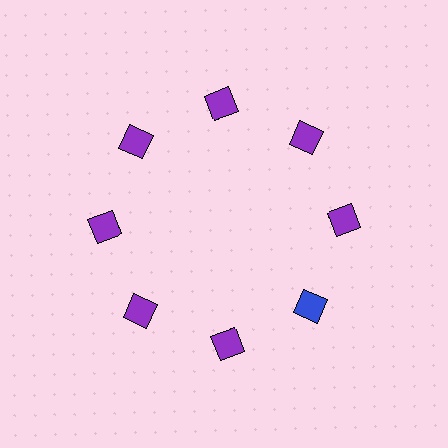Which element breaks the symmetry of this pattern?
The blue diamond at roughly the 4 o'clock position breaks the symmetry. All other shapes are purple diamonds.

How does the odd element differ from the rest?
It has a different color: blue instead of purple.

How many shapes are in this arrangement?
There are 8 shapes arranged in a ring pattern.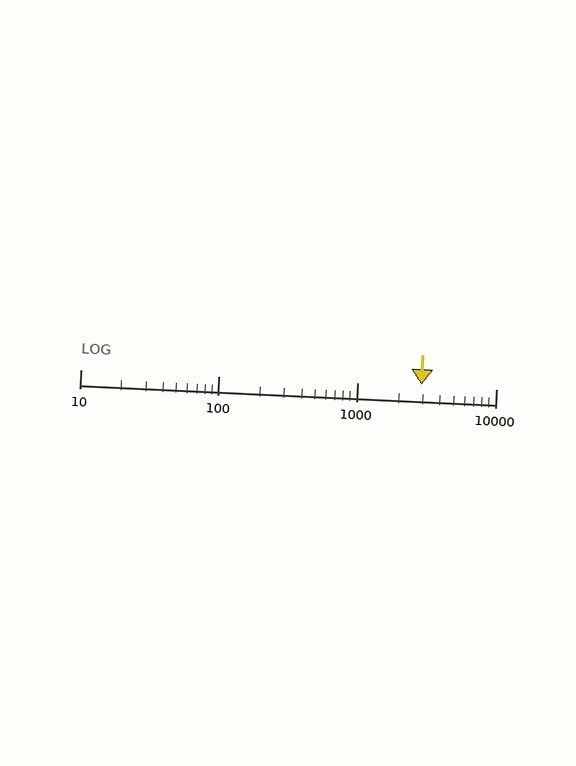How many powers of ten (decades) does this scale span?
The scale spans 3 decades, from 10 to 10000.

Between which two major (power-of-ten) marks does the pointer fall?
The pointer is between 1000 and 10000.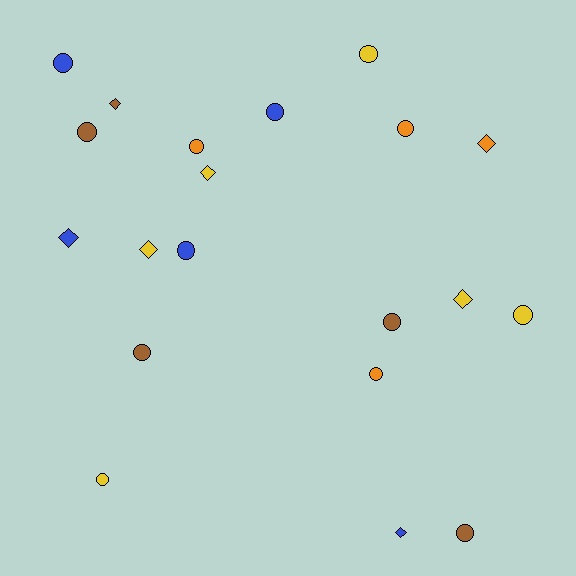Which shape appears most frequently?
Circle, with 13 objects.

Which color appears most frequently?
Yellow, with 6 objects.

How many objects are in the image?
There are 20 objects.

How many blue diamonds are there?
There are 2 blue diamonds.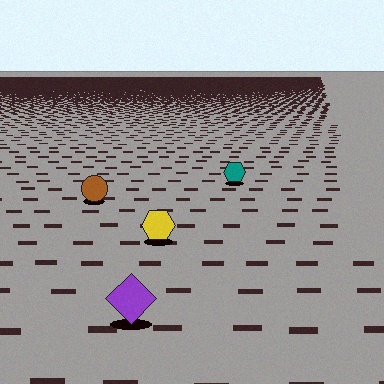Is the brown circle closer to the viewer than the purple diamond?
No. The purple diamond is closer — you can tell from the texture gradient: the ground texture is coarser near it.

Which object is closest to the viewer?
The purple diamond is closest. The texture marks near it are larger and more spread out.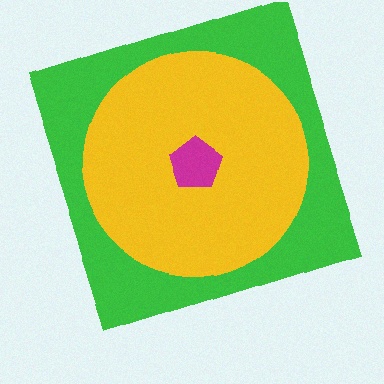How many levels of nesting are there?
3.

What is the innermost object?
The magenta pentagon.